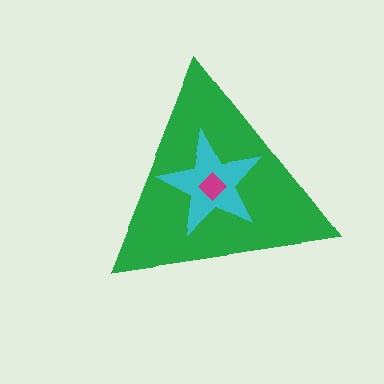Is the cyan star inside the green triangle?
Yes.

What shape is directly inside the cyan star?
The magenta diamond.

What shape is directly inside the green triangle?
The cyan star.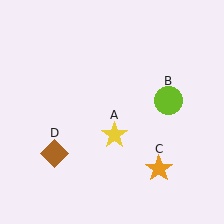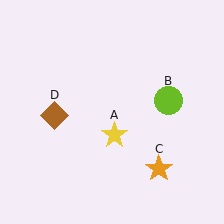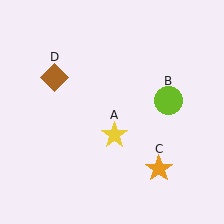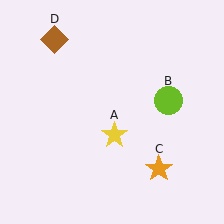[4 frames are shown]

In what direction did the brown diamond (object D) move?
The brown diamond (object D) moved up.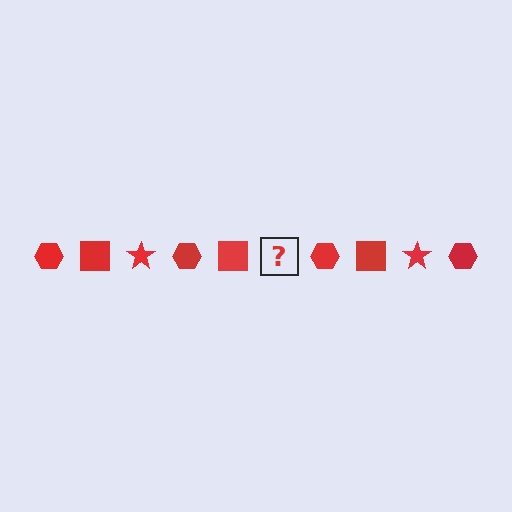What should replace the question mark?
The question mark should be replaced with a red star.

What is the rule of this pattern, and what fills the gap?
The rule is that the pattern cycles through hexagon, square, star shapes in red. The gap should be filled with a red star.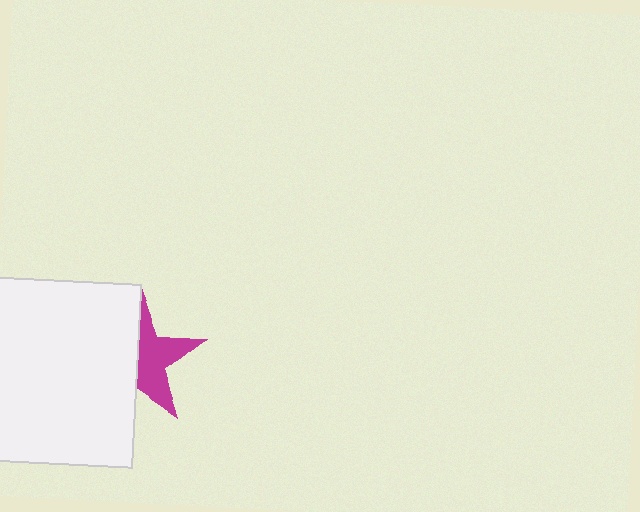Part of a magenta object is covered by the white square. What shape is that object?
It is a star.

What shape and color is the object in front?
The object in front is a white square.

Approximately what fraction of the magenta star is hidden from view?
Roughly 50% of the magenta star is hidden behind the white square.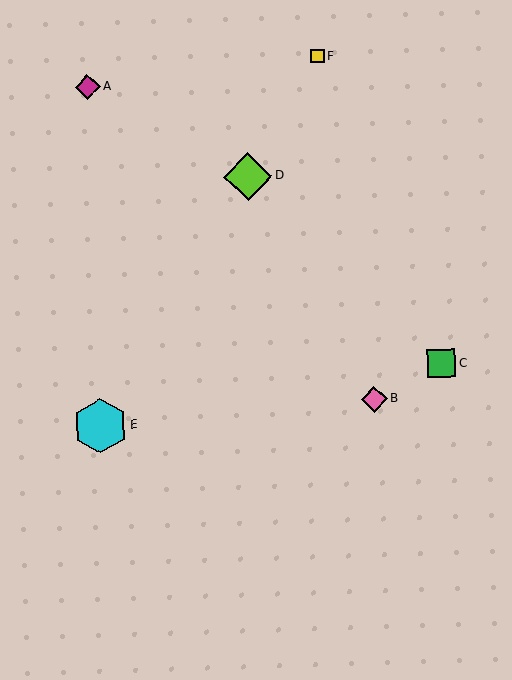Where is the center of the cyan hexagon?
The center of the cyan hexagon is at (100, 426).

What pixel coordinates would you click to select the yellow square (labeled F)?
Click at (317, 56) to select the yellow square F.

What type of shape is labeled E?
Shape E is a cyan hexagon.